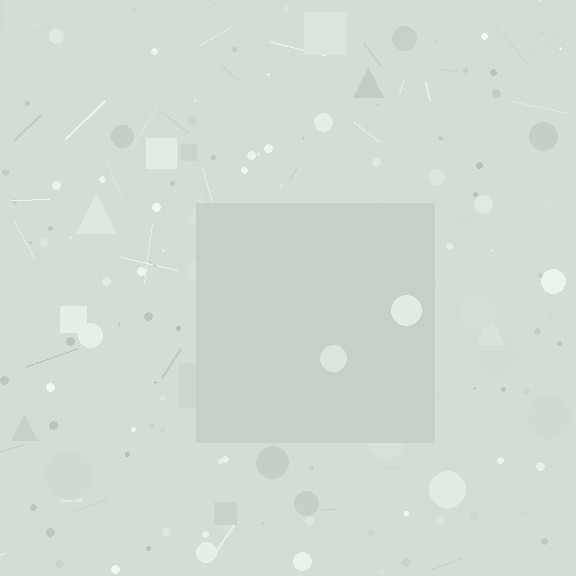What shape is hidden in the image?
A square is hidden in the image.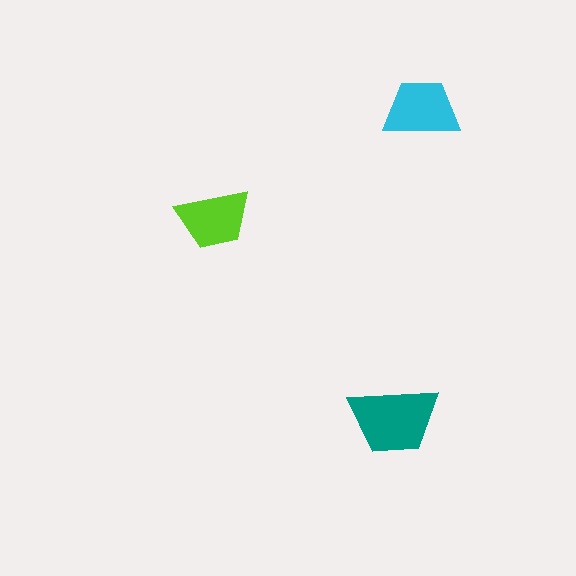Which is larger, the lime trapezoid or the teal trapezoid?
The teal one.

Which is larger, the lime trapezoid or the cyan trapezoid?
The cyan one.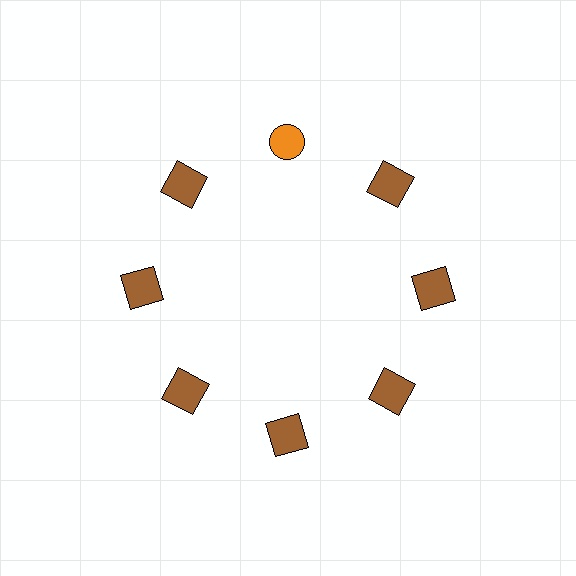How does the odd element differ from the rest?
It differs in both color (orange instead of brown) and shape (circle instead of square).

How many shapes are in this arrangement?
There are 8 shapes arranged in a ring pattern.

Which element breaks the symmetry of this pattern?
The orange circle at roughly the 12 o'clock position breaks the symmetry. All other shapes are brown squares.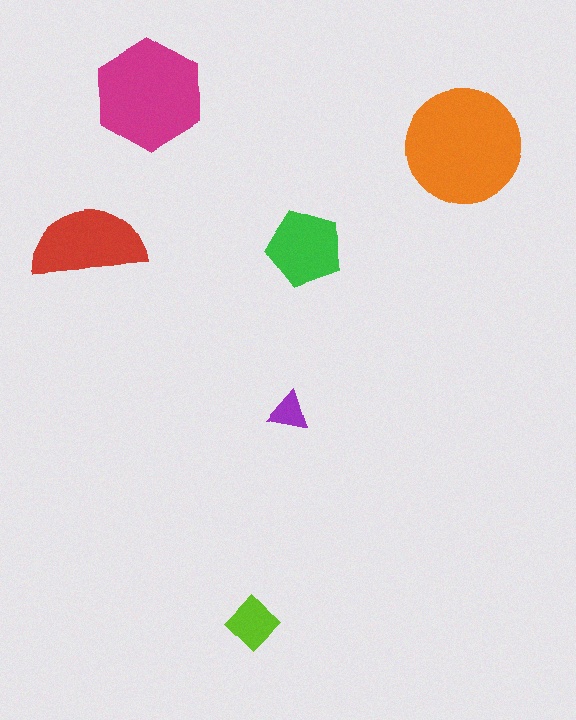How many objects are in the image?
There are 6 objects in the image.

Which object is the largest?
The orange circle.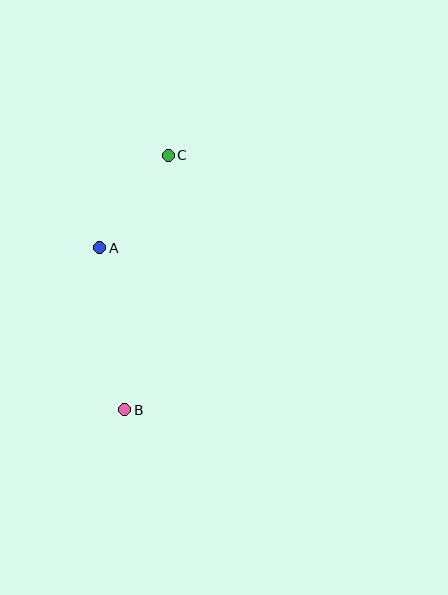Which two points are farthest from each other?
Points B and C are farthest from each other.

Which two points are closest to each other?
Points A and C are closest to each other.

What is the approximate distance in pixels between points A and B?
The distance between A and B is approximately 164 pixels.